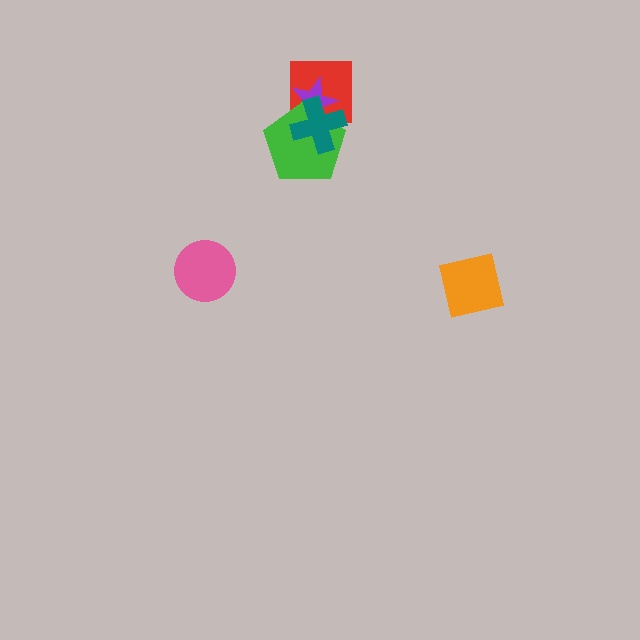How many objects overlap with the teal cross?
3 objects overlap with the teal cross.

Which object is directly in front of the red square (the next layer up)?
The purple star is directly in front of the red square.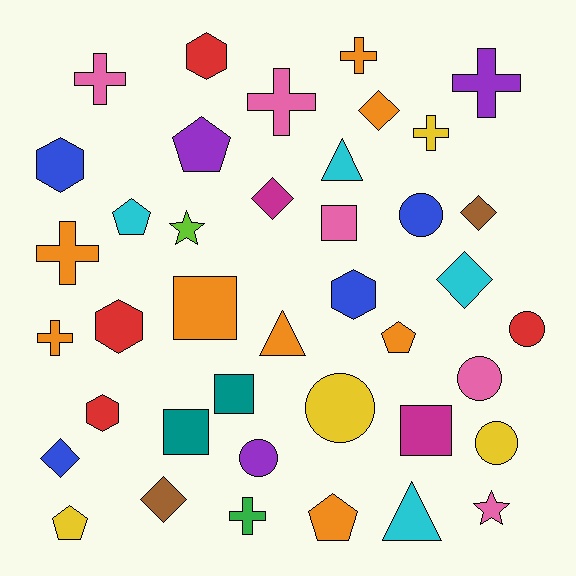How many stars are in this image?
There are 2 stars.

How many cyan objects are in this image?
There are 4 cyan objects.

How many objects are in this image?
There are 40 objects.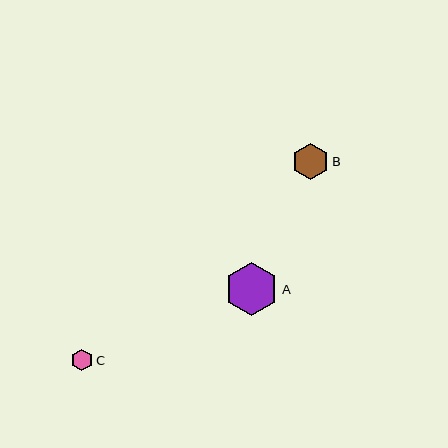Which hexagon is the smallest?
Hexagon C is the smallest with a size of approximately 21 pixels.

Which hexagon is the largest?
Hexagon A is the largest with a size of approximately 54 pixels.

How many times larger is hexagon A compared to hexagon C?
Hexagon A is approximately 2.5 times the size of hexagon C.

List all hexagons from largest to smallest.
From largest to smallest: A, B, C.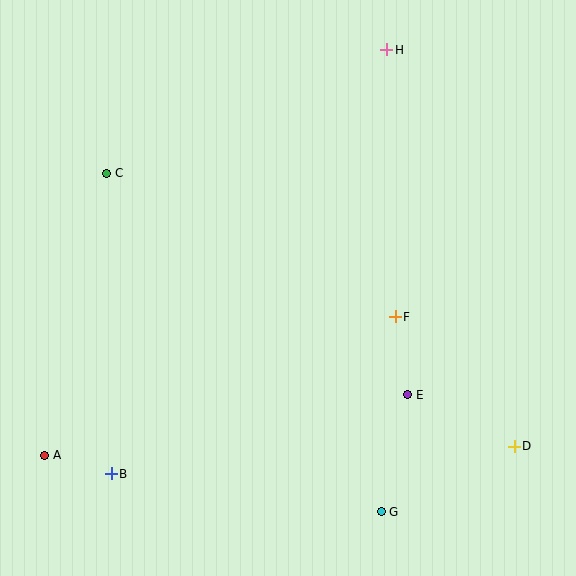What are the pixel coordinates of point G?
Point G is at (381, 512).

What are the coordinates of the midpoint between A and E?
The midpoint between A and E is at (226, 425).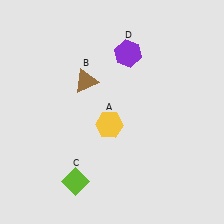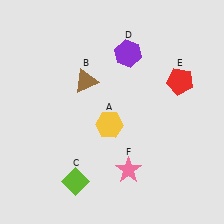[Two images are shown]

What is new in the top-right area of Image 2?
A red pentagon (E) was added in the top-right area of Image 2.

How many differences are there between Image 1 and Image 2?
There are 2 differences between the two images.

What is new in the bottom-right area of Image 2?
A pink star (F) was added in the bottom-right area of Image 2.